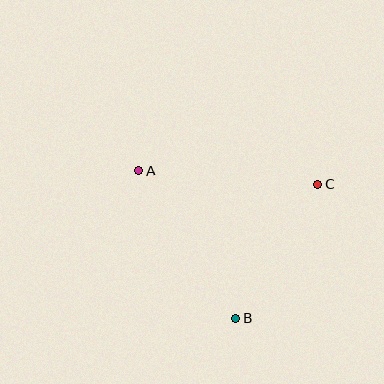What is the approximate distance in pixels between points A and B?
The distance between A and B is approximately 177 pixels.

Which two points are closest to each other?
Points B and C are closest to each other.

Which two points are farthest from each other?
Points A and C are farthest from each other.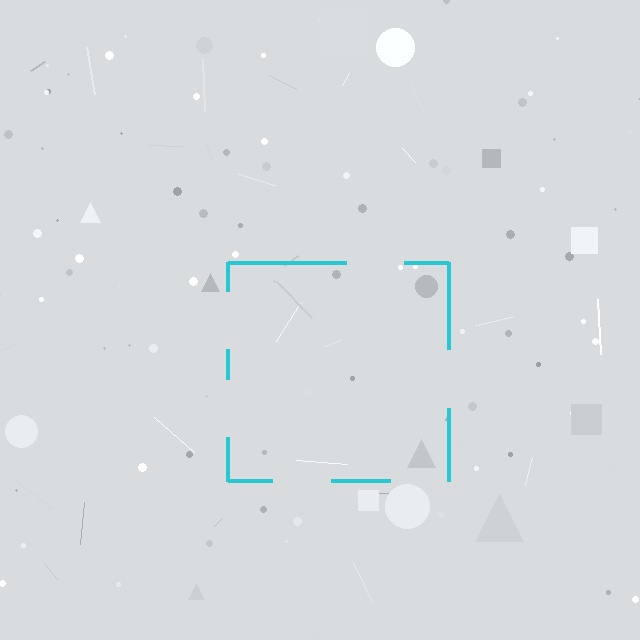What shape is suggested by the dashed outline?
The dashed outline suggests a square.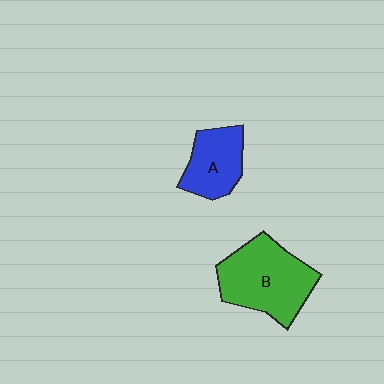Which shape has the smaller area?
Shape A (blue).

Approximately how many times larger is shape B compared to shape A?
Approximately 1.7 times.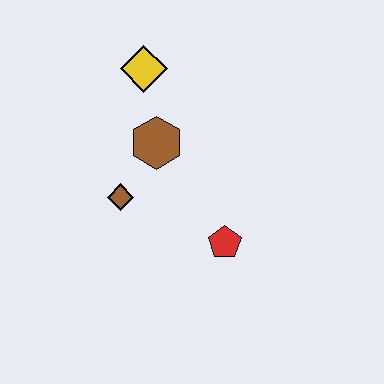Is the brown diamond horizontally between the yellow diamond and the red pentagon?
No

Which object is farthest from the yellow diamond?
The red pentagon is farthest from the yellow diamond.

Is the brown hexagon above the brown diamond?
Yes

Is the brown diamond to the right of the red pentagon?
No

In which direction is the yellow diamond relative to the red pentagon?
The yellow diamond is above the red pentagon.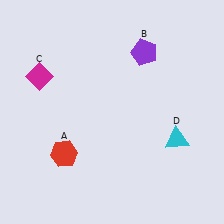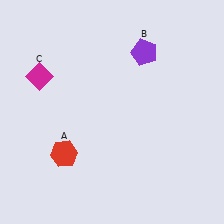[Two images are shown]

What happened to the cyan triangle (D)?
The cyan triangle (D) was removed in Image 2. It was in the bottom-right area of Image 1.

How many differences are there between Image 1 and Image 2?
There is 1 difference between the two images.